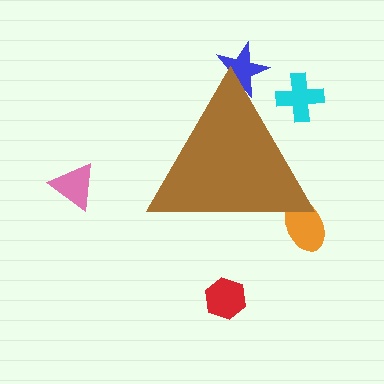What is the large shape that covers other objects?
A brown triangle.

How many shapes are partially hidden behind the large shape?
3 shapes are partially hidden.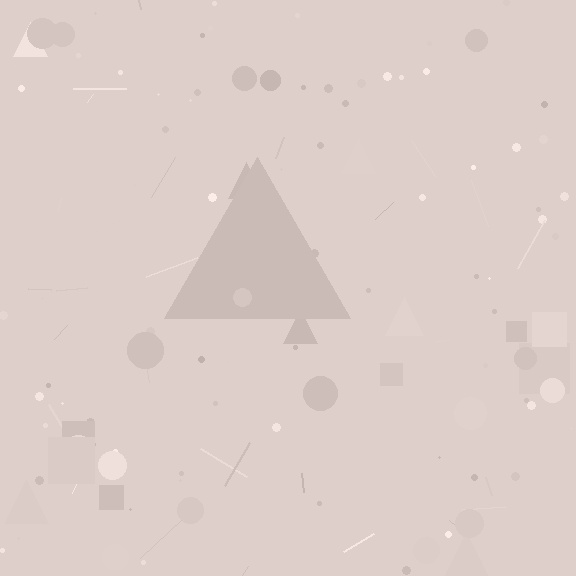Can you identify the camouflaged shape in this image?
The camouflaged shape is a triangle.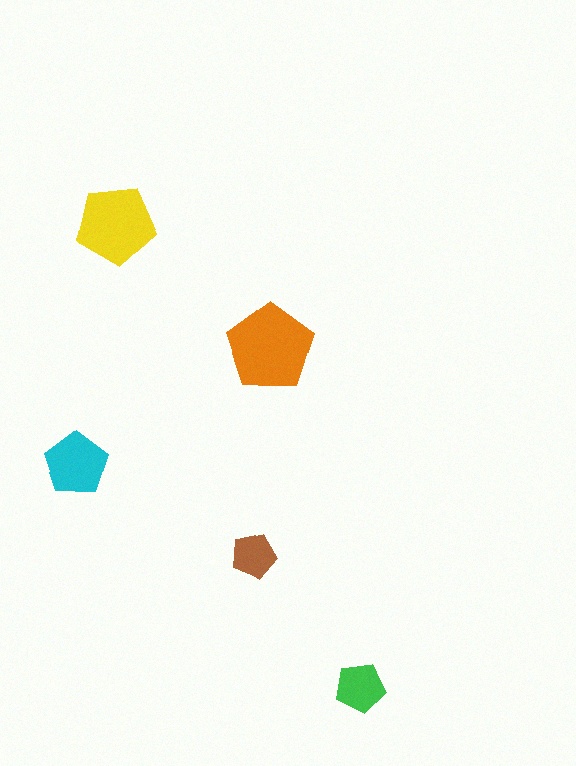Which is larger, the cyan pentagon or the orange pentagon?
The orange one.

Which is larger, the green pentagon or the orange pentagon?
The orange one.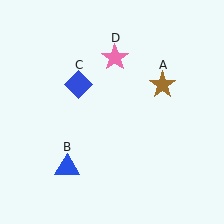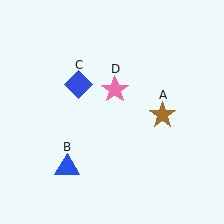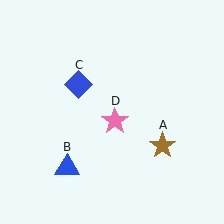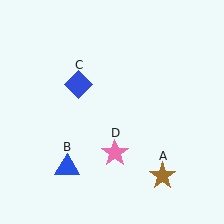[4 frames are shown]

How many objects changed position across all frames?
2 objects changed position: brown star (object A), pink star (object D).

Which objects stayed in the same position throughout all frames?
Blue triangle (object B) and blue diamond (object C) remained stationary.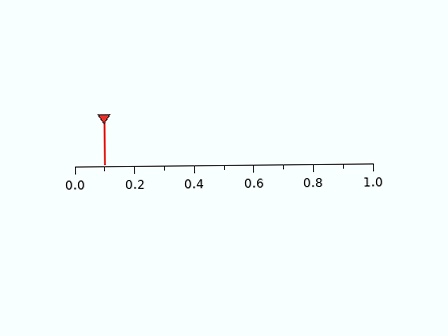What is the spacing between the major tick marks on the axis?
The major ticks are spaced 0.2 apart.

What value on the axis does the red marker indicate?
The marker indicates approximately 0.1.